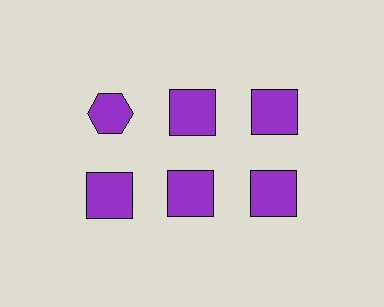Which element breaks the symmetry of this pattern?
The purple hexagon in the top row, leftmost column breaks the symmetry. All other shapes are purple squares.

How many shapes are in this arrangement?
There are 6 shapes arranged in a grid pattern.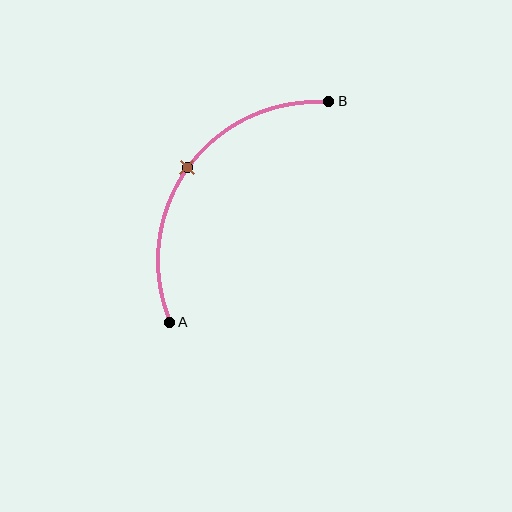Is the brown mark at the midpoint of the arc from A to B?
Yes. The brown mark lies on the arc at equal arc-length from both A and B — it is the arc midpoint.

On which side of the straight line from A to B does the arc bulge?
The arc bulges above and to the left of the straight line connecting A and B.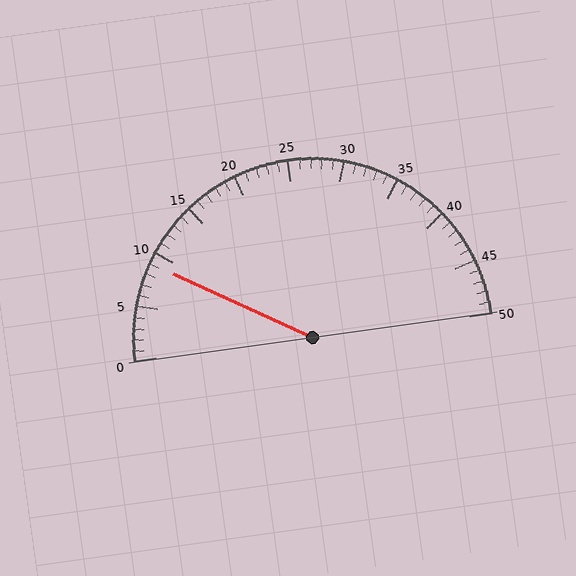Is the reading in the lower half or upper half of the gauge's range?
The reading is in the lower half of the range (0 to 50).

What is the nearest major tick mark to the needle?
The nearest major tick mark is 10.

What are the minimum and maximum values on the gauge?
The gauge ranges from 0 to 50.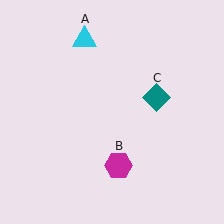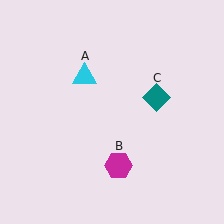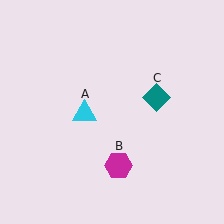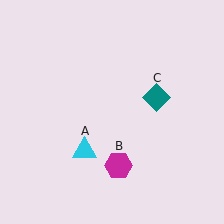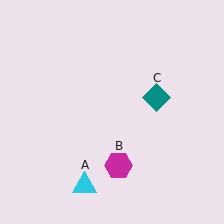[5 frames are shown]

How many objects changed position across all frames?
1 object changed position: cyan triangle (object A).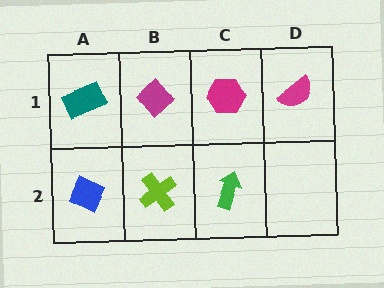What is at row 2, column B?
A lime cross.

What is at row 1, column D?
A magenta semicircle.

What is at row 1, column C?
A magenta hexagon.